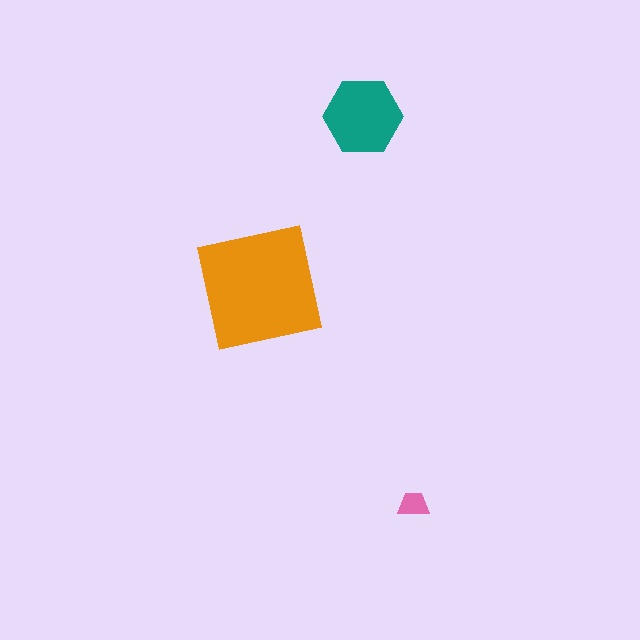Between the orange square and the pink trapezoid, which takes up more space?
The orange square.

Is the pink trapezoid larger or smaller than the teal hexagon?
Smaller.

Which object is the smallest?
The pink trapezoid.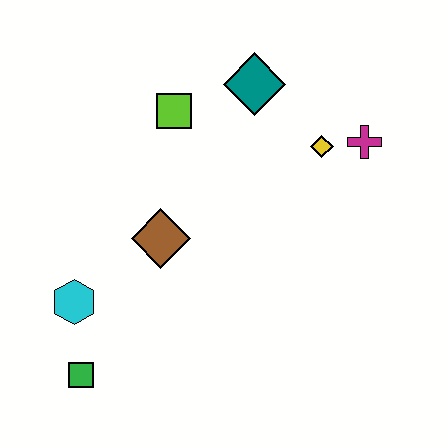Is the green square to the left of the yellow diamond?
Yes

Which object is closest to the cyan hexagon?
The green square is closest to the cyan hexagon.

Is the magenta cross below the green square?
No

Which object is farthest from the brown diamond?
The magenta cross is farthest from the brown diamond.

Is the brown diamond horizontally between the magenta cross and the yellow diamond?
No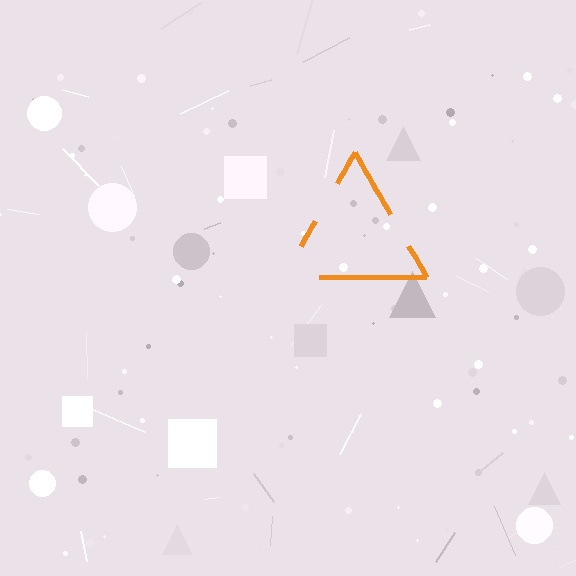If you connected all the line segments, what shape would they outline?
They would outline a triangle.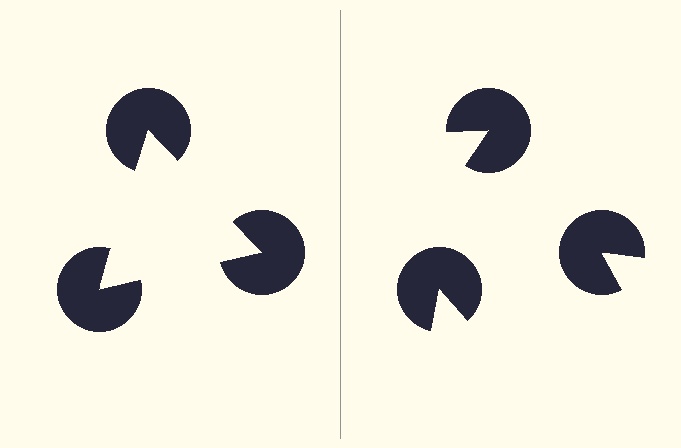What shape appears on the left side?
An illusory triangle.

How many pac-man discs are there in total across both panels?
6 — 3 on each side.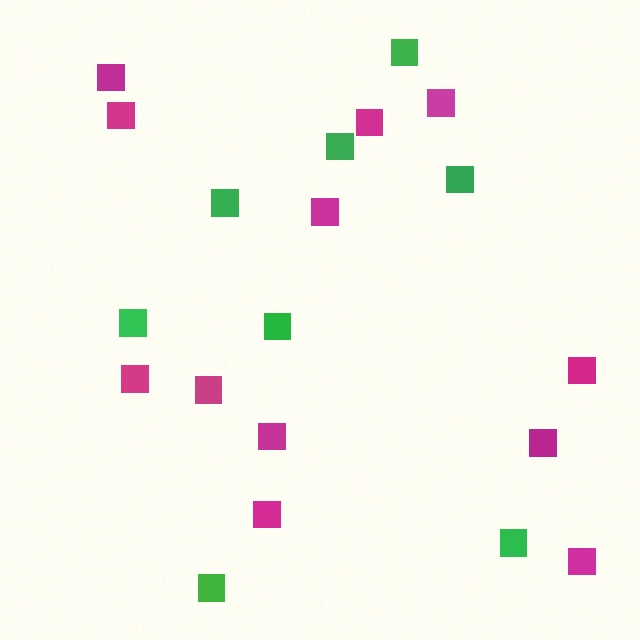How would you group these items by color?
There are 2 groups: one group of green squares (8) and one group of magenta squares (12).